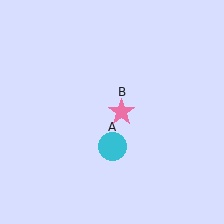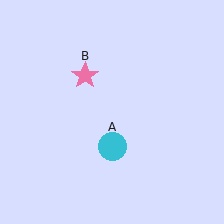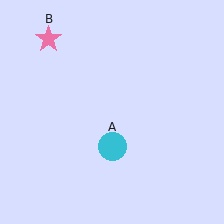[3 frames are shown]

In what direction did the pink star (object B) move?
The pink star (object B) moved up and to the left.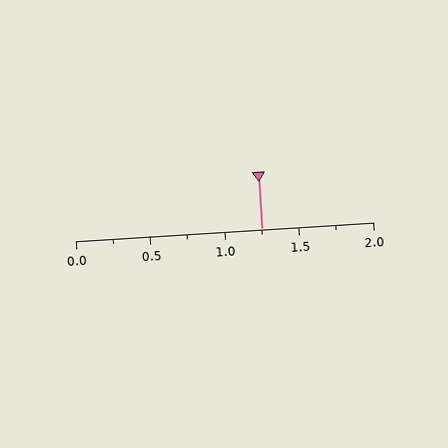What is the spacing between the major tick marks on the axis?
The major ticks are spaced 0.5 apart.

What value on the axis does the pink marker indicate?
The marker indicates approximately 1.25.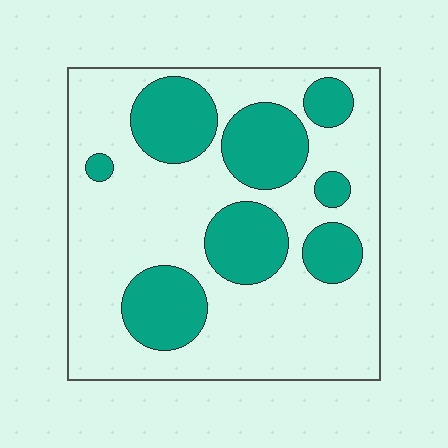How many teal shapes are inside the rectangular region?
8.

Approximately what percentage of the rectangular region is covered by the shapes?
Approximately 30%.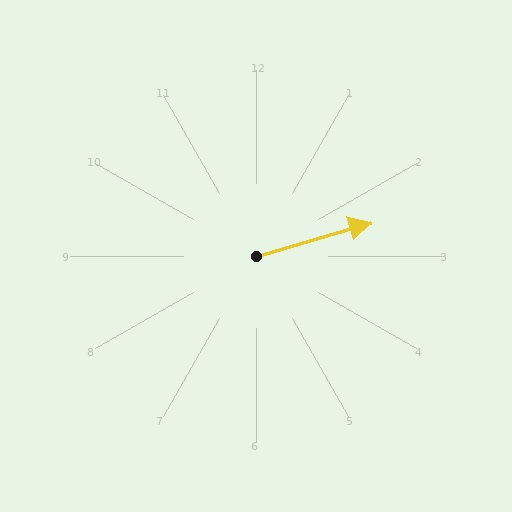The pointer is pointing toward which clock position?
Roughly 2 o'clock.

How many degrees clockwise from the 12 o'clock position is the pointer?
Approximately 74 degrees.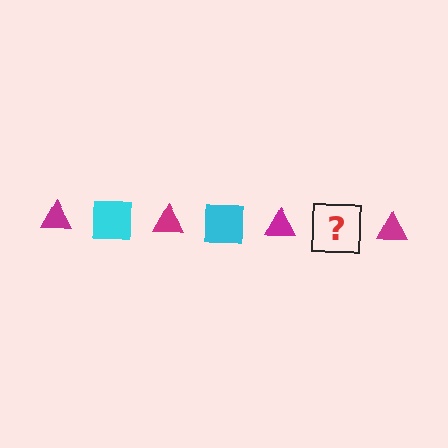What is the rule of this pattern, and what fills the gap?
The rule is that the pattern alternates between magenta triangle and cyan square. The gap should be filled with a cyan square.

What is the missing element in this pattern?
The missing element is a cyan square.